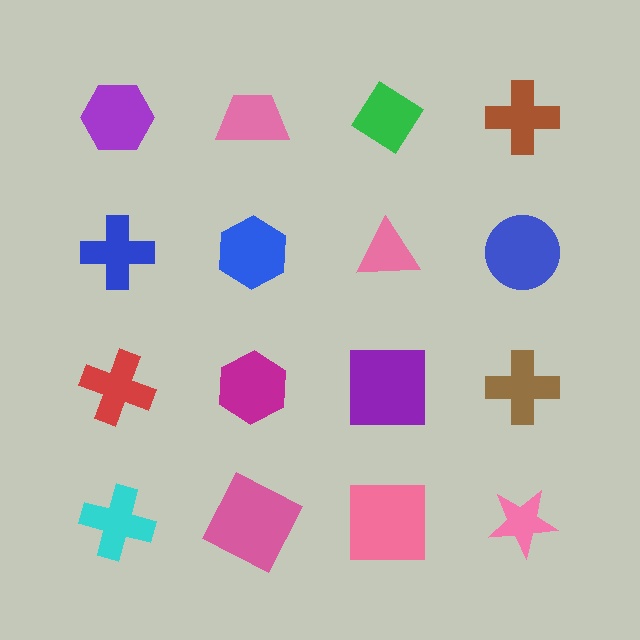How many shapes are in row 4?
4 shapes.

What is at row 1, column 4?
A brown cross.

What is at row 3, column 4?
A brown cross.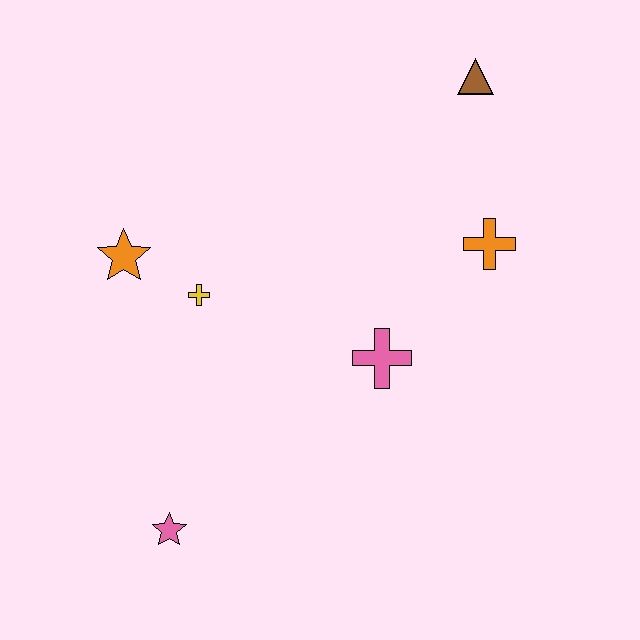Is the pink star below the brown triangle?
Yes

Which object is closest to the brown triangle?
The orange cross is closest to the brown triangle.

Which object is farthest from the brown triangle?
The pink star is farthest from the brown triangle.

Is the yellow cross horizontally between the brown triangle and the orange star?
Yes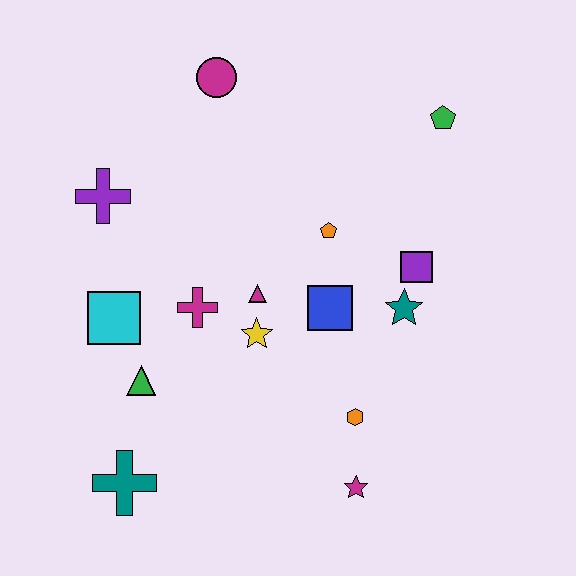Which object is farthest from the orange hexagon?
The magenta circle is farthest from the orange hexagon.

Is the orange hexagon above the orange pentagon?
No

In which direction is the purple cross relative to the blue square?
The purple cross is to the left of the blue square.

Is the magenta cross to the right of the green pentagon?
No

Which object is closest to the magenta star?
The orange hexagon is closest to the magenta star.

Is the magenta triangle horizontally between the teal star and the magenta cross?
Yes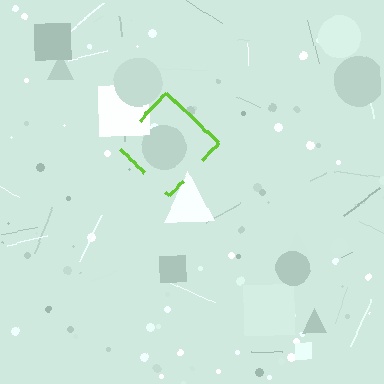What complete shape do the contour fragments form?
The contour fragments form a diamond.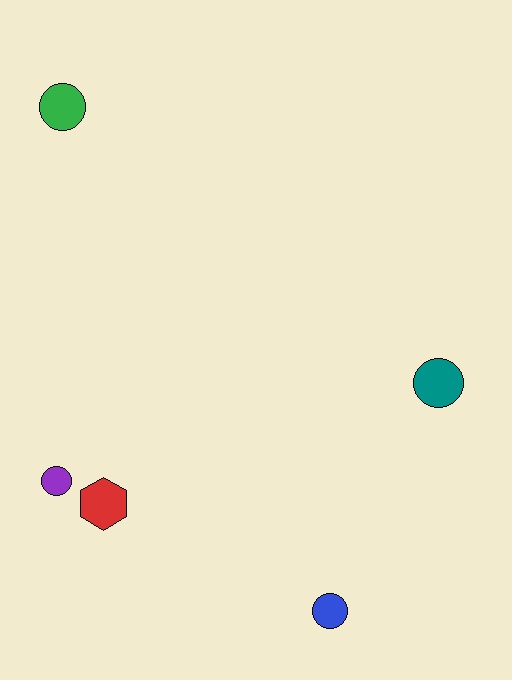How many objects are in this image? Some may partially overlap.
There are 5 objects.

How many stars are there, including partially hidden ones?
There are no stars.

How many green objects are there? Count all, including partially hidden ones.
There is 1 green object.